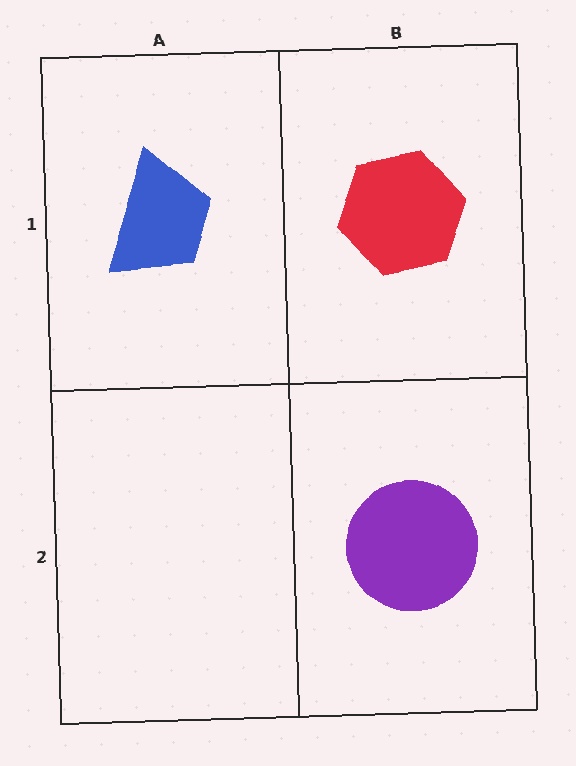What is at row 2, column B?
A purple circle.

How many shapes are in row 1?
2 shapes.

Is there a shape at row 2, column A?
No, that cell is empty.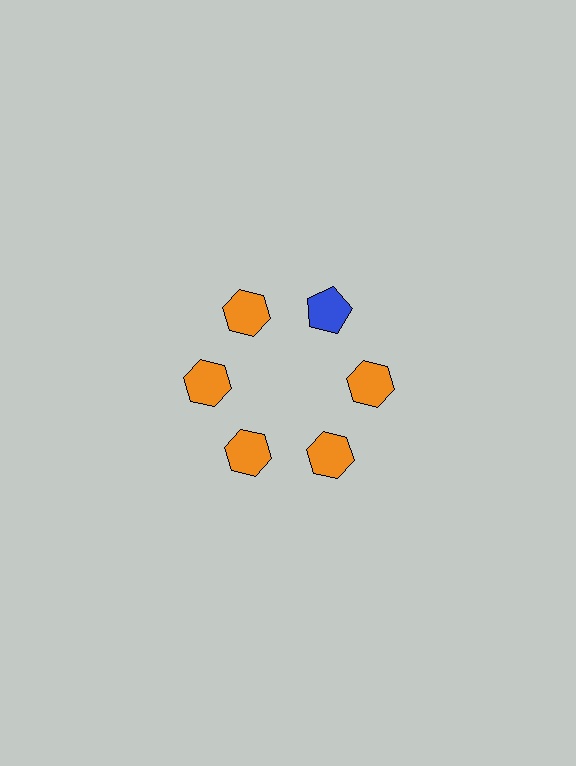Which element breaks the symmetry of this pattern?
The blue pentagon at roughly the 1 o'clock position breaks the symmetry. All other shapes are orange hexagons.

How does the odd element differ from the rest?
It differs in both color (blue instead of orange) and shape (pentagon instead of hexagon).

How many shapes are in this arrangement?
There are 6 shapes arranged in a ring pattern.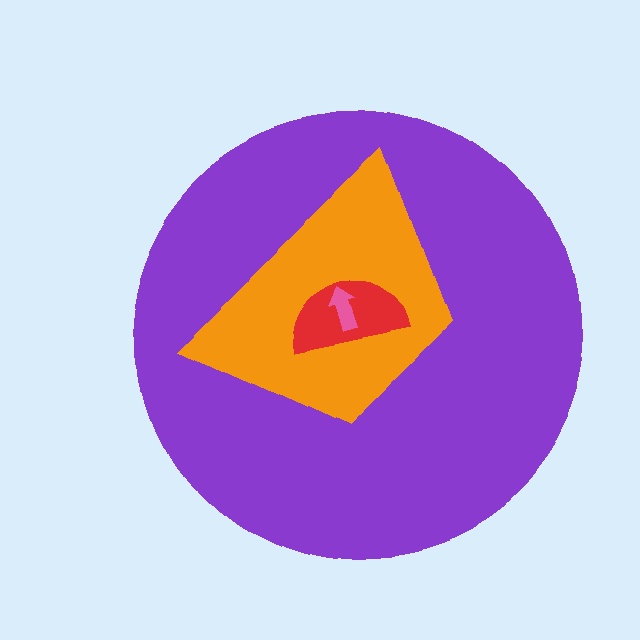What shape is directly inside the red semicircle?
The pink arrow.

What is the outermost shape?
The purple circle.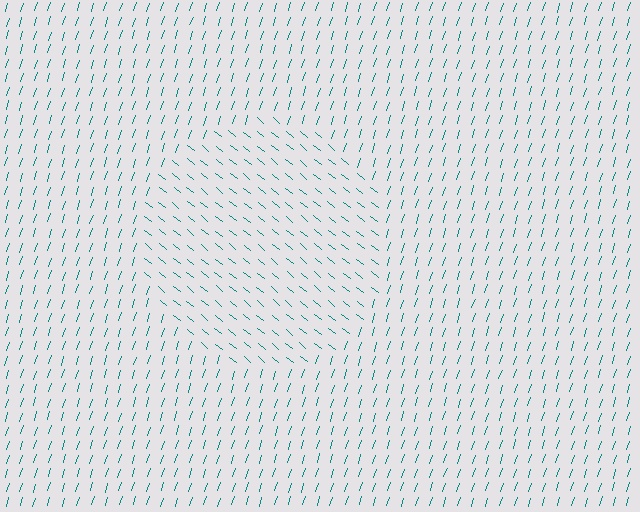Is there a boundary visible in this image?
Yes, there is a texture boundary formed by a change in line orientation.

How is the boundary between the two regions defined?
The boundary is defined purely by a change in line orientation (approximately 69 degrees difference). All lines are the same color and thickness.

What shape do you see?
I see a circle.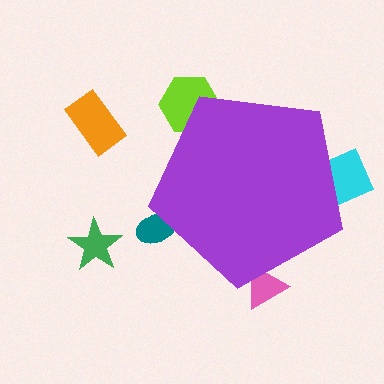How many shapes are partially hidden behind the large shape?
4 shapes are partially hidden.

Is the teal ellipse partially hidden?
Yes, the teal ellipse is partially hidden behind the purple pentagon.